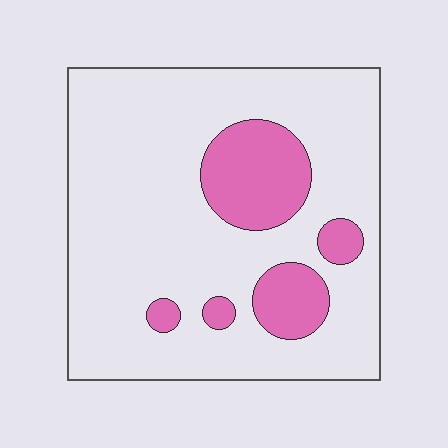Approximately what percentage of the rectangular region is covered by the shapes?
Approximately 20%.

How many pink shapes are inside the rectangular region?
5.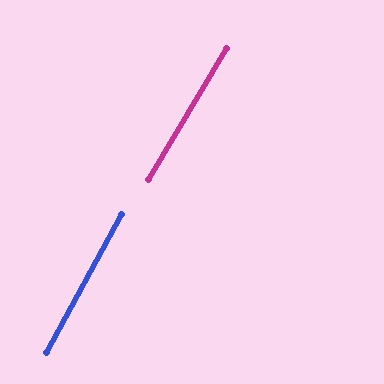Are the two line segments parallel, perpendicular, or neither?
Parallel — their directions differ by only 1.9°.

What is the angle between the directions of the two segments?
Approximately 2 degrees.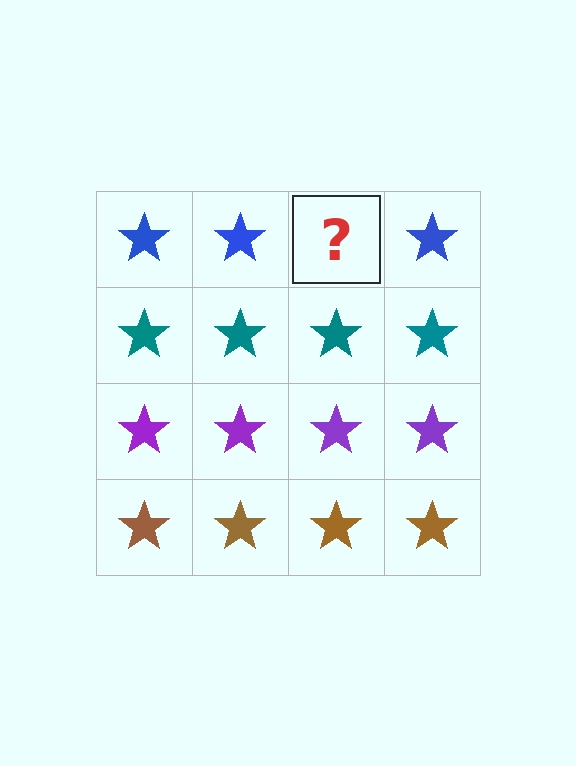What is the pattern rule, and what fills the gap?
The rule is that each row has a consistent color. The gap should be filled with a blue star.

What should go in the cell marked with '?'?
The missing cell should contain a blue star.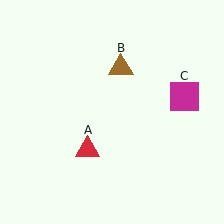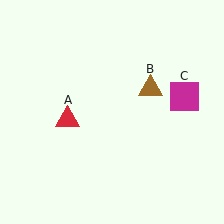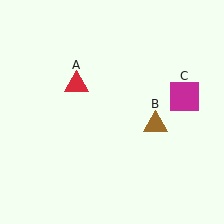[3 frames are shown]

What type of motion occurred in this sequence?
The red triangle (object A), brown triangle (object B) rotated clockwise around the center of the scene.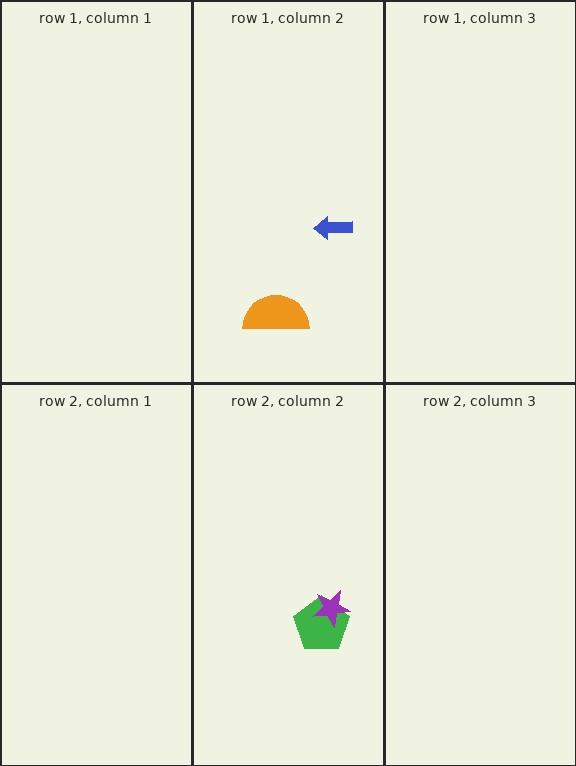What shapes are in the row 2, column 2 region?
The green pentagon, the purple star.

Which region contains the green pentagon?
The row 2, column 2 region.